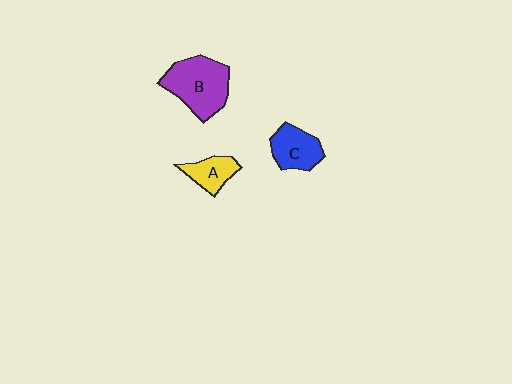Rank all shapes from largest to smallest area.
From largest to smallest: B (purple), C (blue), A (yellow).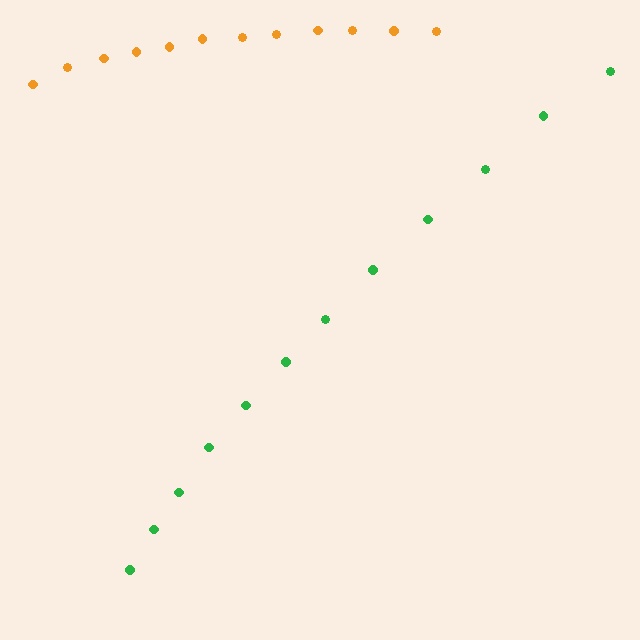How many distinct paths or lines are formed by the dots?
There are 2 distinct paths.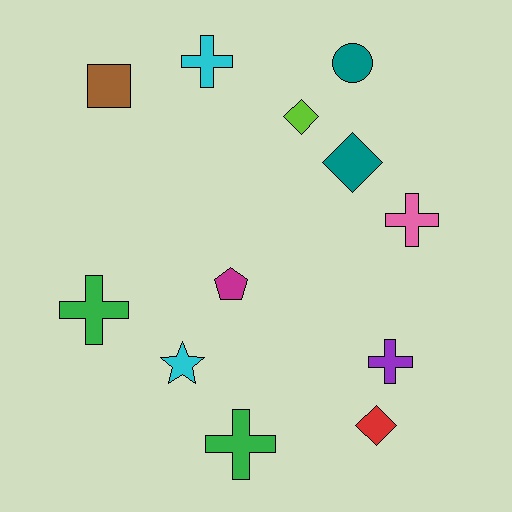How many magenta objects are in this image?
There is 1 magenta object.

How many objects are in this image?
There are 12 objects.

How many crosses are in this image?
There are 5 crosses.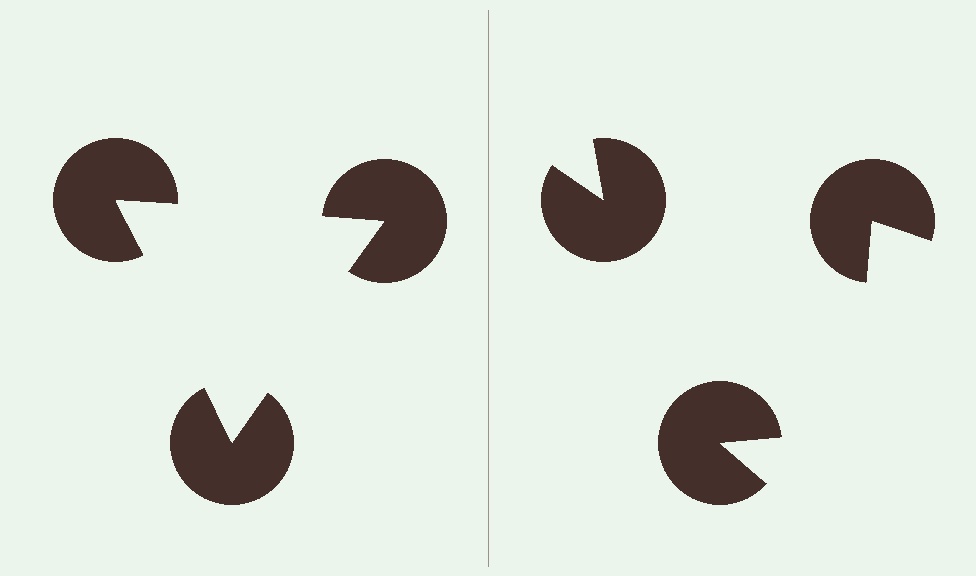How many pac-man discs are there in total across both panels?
6 — 3 on each side.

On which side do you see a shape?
An illusory triangle appears on the left side. On the right side the wedge cuts are rotated, so no coherent shape forms.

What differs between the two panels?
The pac-man discs are positioned identically on both sides; only the wedge orientations differ. On the left they align to a triangle; on the right they are misaligned.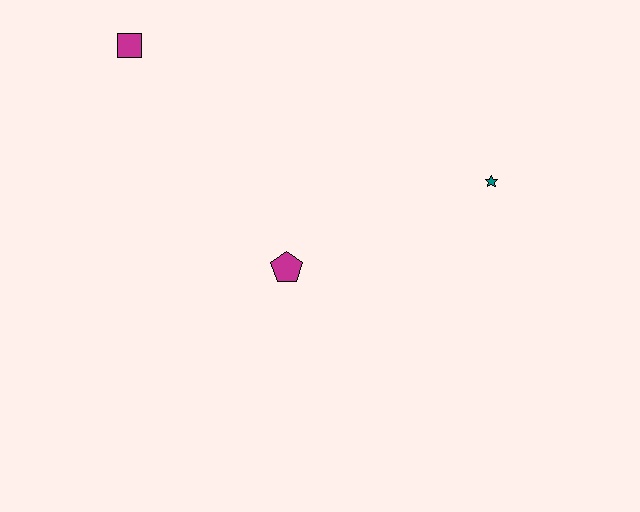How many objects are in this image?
There are 3 objects.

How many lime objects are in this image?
There are no lime objects.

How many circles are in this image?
There are no circles.